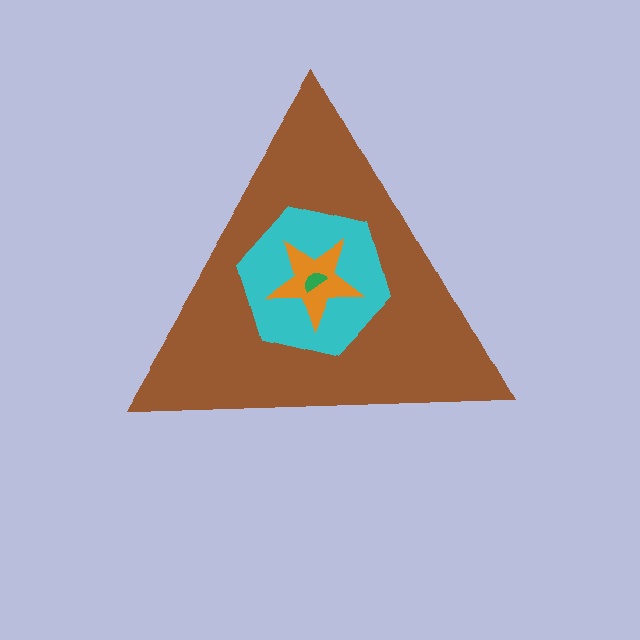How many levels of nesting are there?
4.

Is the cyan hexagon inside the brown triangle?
Yes.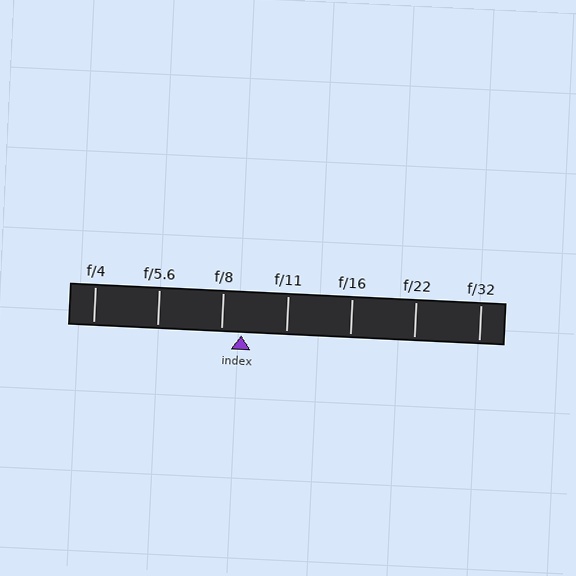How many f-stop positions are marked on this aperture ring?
There are 7 f-stop positions marked.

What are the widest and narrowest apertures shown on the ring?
The widest aperture shown is f/4 and the narrowest is f/32.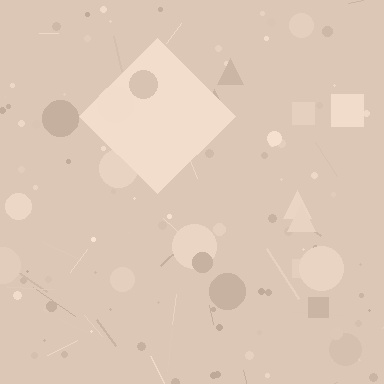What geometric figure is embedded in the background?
A diamond is embedded in the background.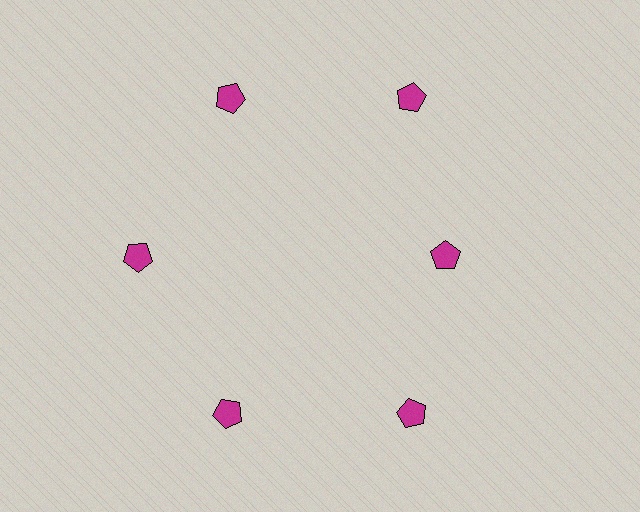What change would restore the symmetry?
The symmetry would be restored by moving it outward, back onto the ring so that all 6 pentagons sit at equal angles and equal distance from the center.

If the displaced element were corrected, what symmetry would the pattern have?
It would have 6-fold rotational symmetry — the pattern would map onto itself every 60 degrees.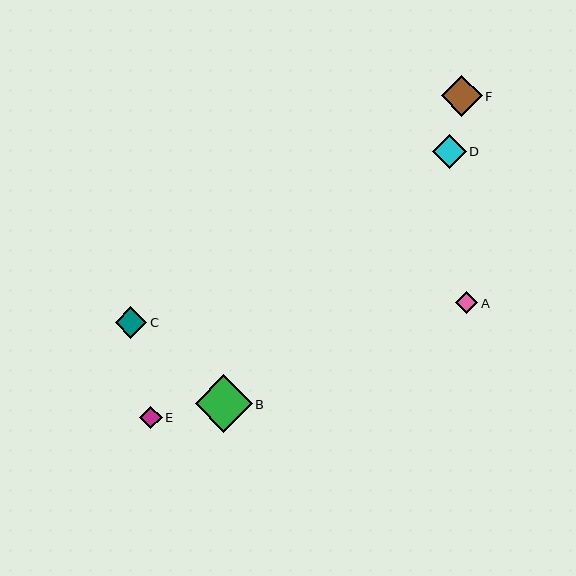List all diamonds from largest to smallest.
From largest to smallest: B, F, D, C, E, A.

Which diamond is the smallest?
Diamond A is the smallest with a size of approximately 23 pixels.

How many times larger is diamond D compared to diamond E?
Diamond D is approximately 1.5 times the size of diamond E.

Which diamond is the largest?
Diamond B is the largest with a size of approximately 57 pixels.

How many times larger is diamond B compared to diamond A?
Diamond B is approximately 2.5 times the size of diamond A.